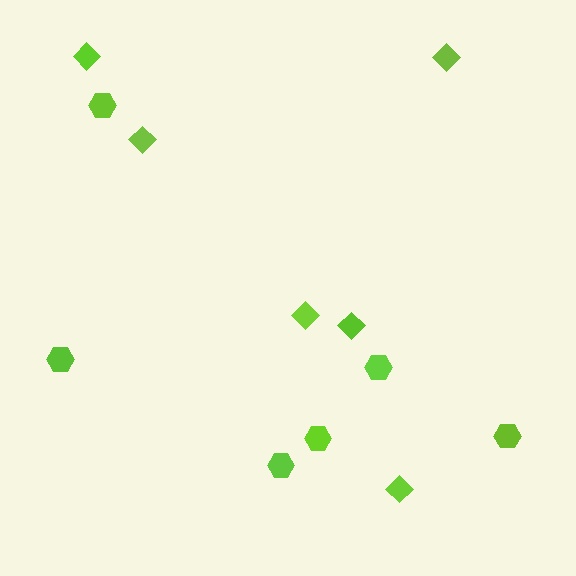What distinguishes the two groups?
There are 2 groups: one group of diamonds (6) and one group of hexagons (6).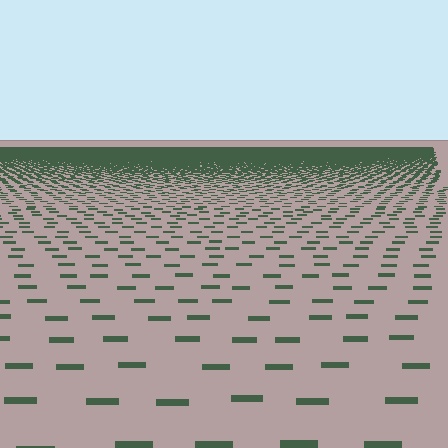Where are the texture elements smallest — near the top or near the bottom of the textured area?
Near the top.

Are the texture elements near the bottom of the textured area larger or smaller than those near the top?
Larger. Near the bottom, elements are closer to the viewer and appear at a bigger on-screen size.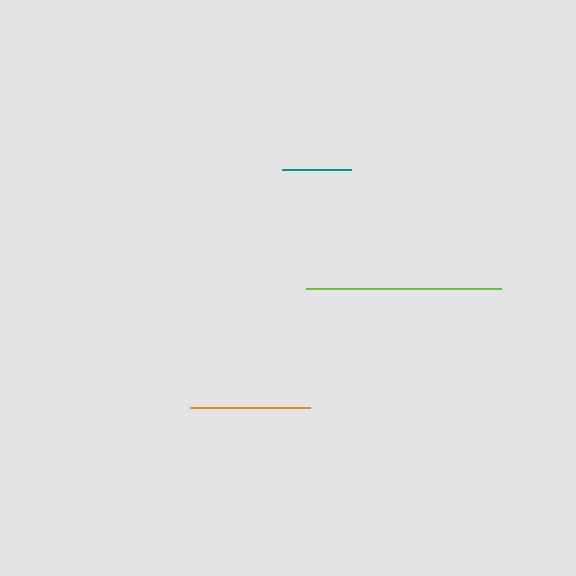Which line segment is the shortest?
The teal line is the shortest at approximately 69 pixels.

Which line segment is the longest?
The lime line is the longest at approximately 195 pixels.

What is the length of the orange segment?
The orange segment is approximately 120 pixels long.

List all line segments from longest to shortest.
From longest to shortest: lime, orange, teal.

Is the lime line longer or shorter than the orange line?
The lime line is longer than the orange line.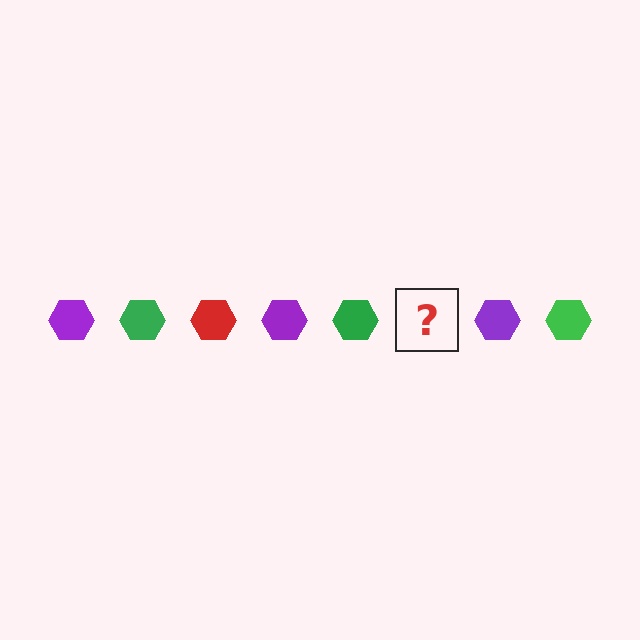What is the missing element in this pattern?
The missing element is a red hexagon.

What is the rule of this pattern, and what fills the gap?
The rule is that the pattern cycles through purple, green, red hexagons. The gap should be filled with a red hexagon.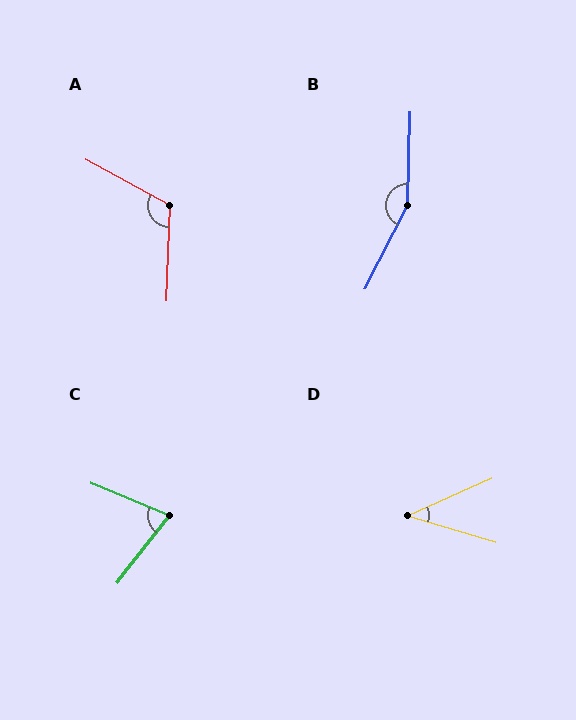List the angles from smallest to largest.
D (40°), C (75°), A (116°), B (155°).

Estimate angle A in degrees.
Approximately 116 degrees.